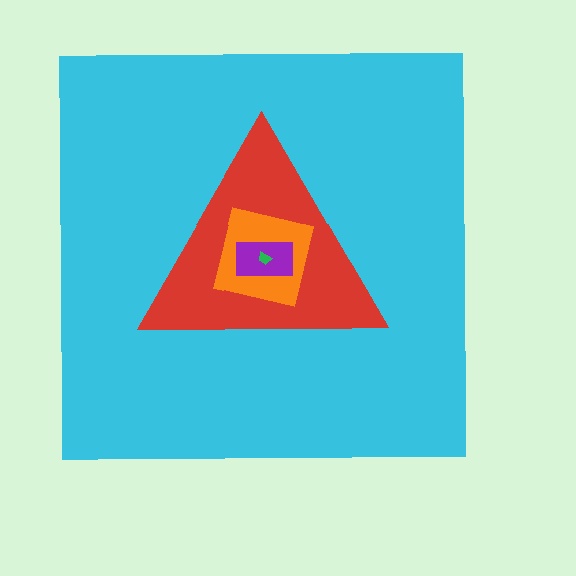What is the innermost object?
The green trapezoid.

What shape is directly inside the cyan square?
The red triangle.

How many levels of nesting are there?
5.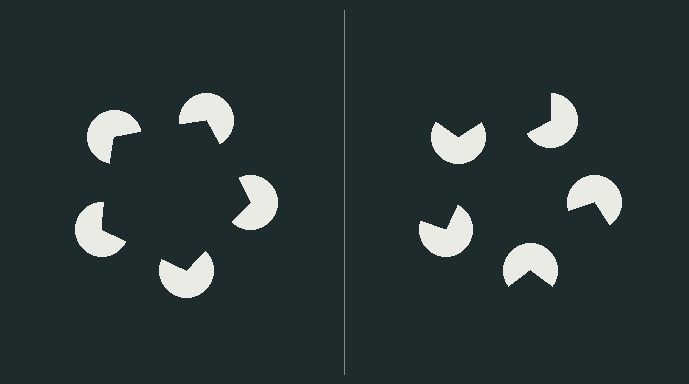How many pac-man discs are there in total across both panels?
10 — 5 on each side.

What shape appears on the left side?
An illusory pentagon.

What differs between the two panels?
The pac-man discs are positioned identically on both sides; only the wedge orientations differ. On the left they align to a pentagon; on the right they are misaligned.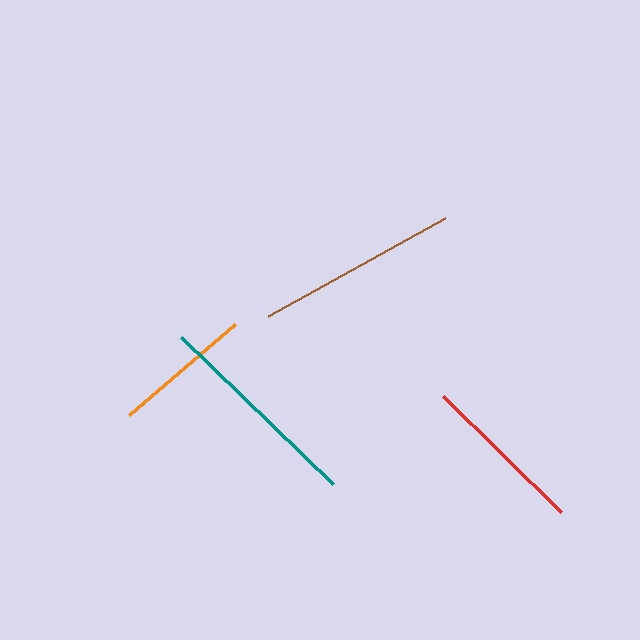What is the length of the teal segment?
The teal segment is approximately 211 pixels long.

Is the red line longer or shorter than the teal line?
The teal line is longer than the red line.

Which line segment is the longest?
The teal line is the longest at approximately 211 pixels.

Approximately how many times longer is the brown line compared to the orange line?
The brown line is approximately 1.4 times the length of the orange line.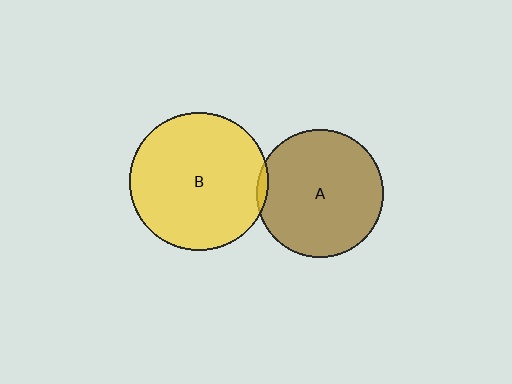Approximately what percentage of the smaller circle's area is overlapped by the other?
Approximately 5%.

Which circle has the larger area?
Circle B (yellow).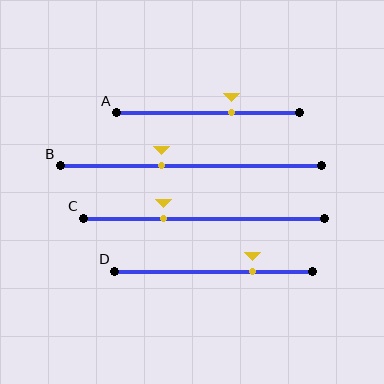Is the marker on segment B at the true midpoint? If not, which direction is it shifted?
No, the marker on segment B is shifted to the left by about 11% of the segment length.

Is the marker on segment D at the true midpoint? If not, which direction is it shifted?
No, the marker on segment D is shifted to the right by about 19% of the segment length.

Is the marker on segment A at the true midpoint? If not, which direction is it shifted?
No, the marker on segment A is shifted to the right by about 13% of the segment length.